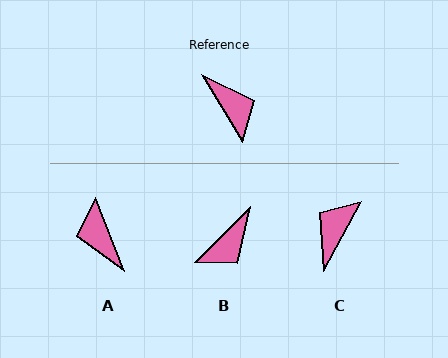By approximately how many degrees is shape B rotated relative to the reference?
Approximately 76 degrees clockwise.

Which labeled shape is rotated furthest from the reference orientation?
A, about 170 degrees away.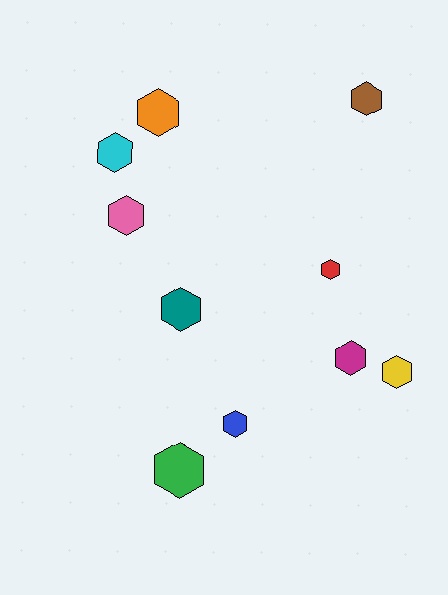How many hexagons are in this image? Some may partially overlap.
There are 10 hexagons.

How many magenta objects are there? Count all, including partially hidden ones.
There is 1 magenta object.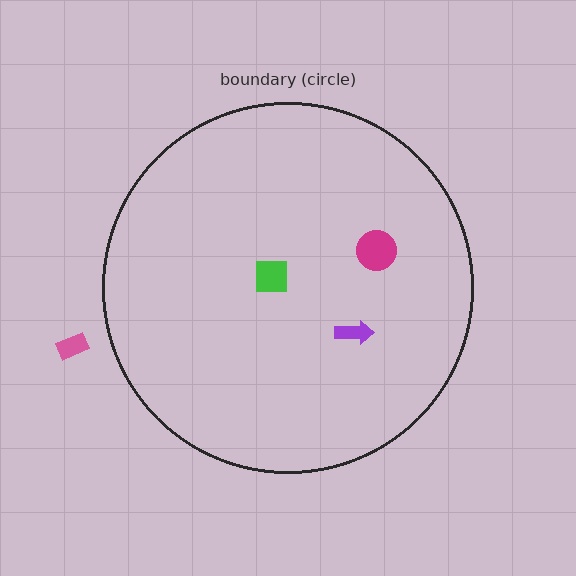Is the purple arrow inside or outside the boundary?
Inside.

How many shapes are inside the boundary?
3 inside, 1 outside.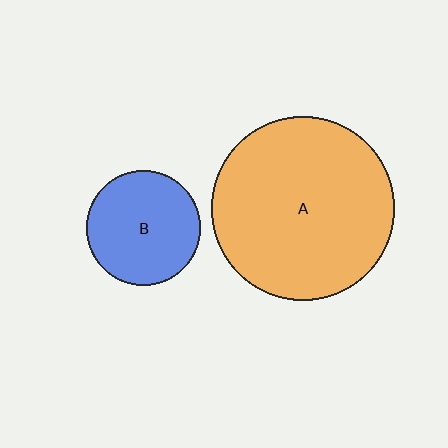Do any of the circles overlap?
No, none of the circles overlap.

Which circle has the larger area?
Circle A (orange).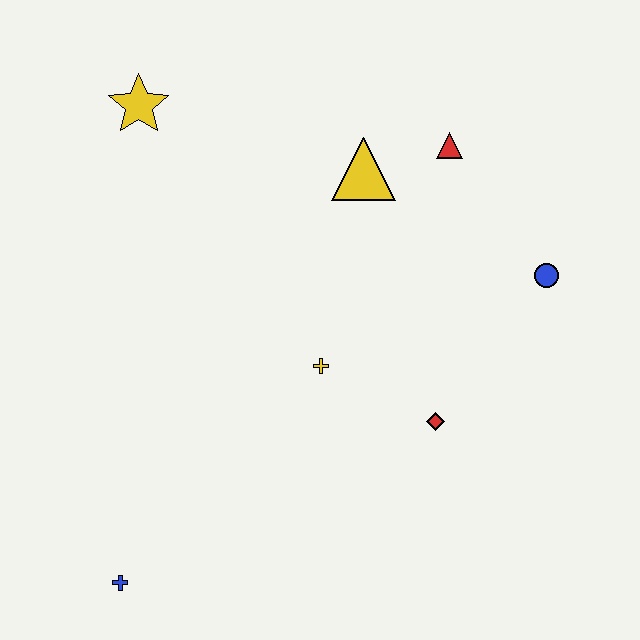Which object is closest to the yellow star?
The yellow triangle is closest to the yellow star.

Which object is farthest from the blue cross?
The red triangle is farthest from the blue cross.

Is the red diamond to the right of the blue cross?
Yes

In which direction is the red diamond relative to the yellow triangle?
The red diamond is below the yellow triangle.